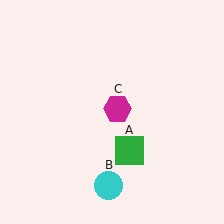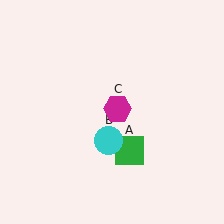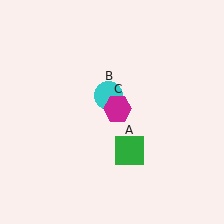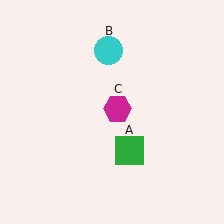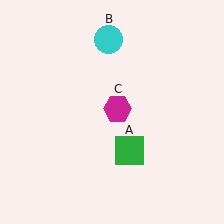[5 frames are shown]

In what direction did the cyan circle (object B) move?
The cyan circle (object B) moved up.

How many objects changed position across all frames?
1 object changed position: cyan circle (object B).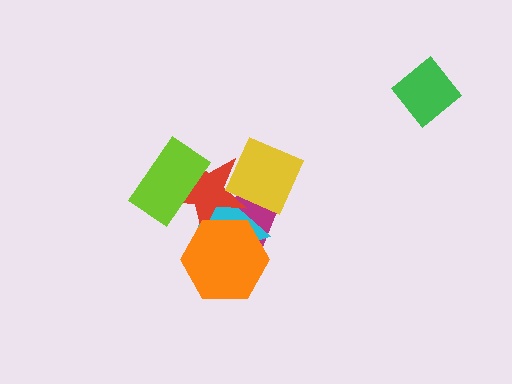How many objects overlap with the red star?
5 objects overlap with the red star.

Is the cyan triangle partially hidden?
Yes, it is partially covered by another shape.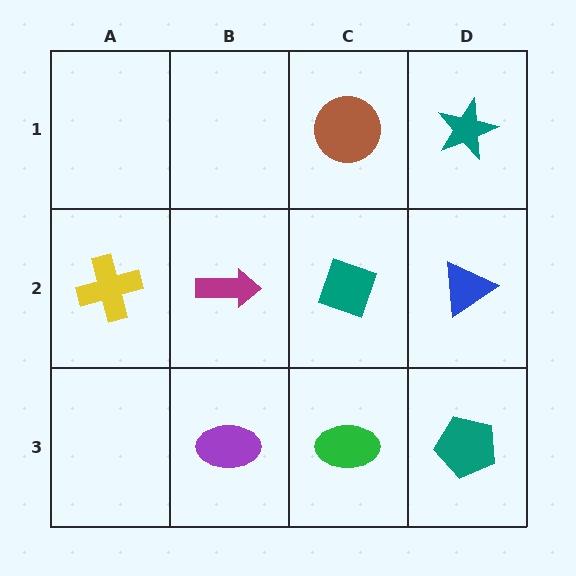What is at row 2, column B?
A magenta arrow.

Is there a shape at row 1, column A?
No, that cell is empty.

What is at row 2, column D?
A blue triangle.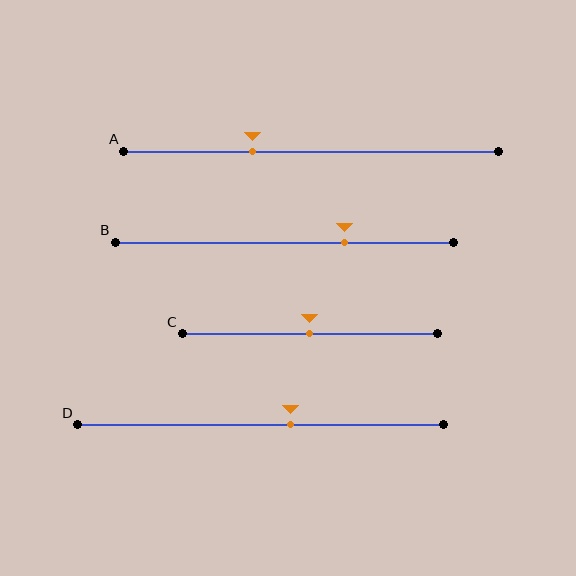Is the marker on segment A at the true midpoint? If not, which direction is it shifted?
No, the marker on segment A is shifted to the left by about 16% of the segment length.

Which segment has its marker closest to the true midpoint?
Segment C has its marker closest to the true midpoint.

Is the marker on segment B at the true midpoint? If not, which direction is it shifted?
No, the marker on segment B is shifted to the right by about 18% of the segment length.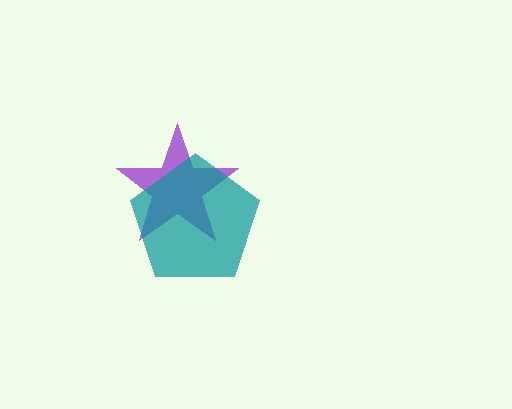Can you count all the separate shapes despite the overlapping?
Yes, there are 2 separate shapes.